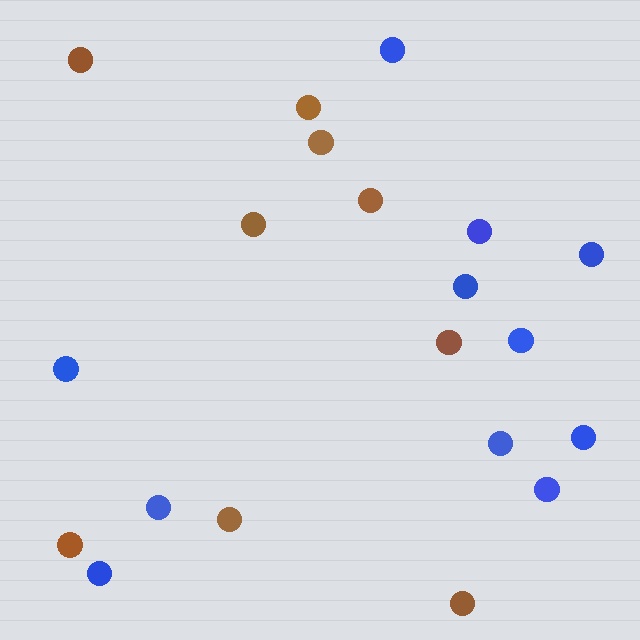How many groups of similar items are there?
There are 2 groups: one group of blue circles (11) and one group of brown circles (9).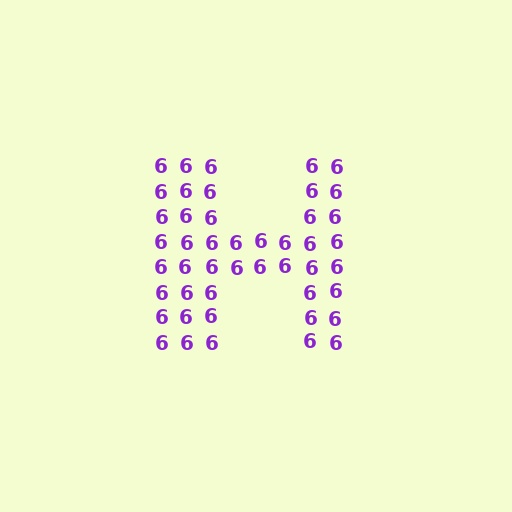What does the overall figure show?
The overall figure shows the letter H.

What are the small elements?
The small elements are digit 6's.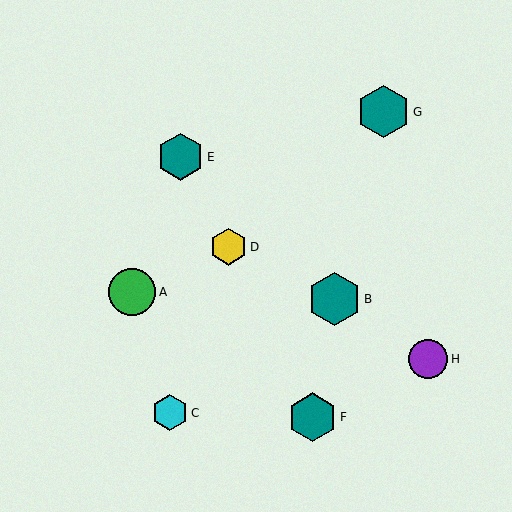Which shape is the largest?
The teal hexagon (labeled B) is the largest.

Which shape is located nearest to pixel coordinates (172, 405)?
The cyan hexagon (labeled C) at (170, 413) is nearest to that location.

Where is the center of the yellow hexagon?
The center of the yellow hexagon is at (228, 247).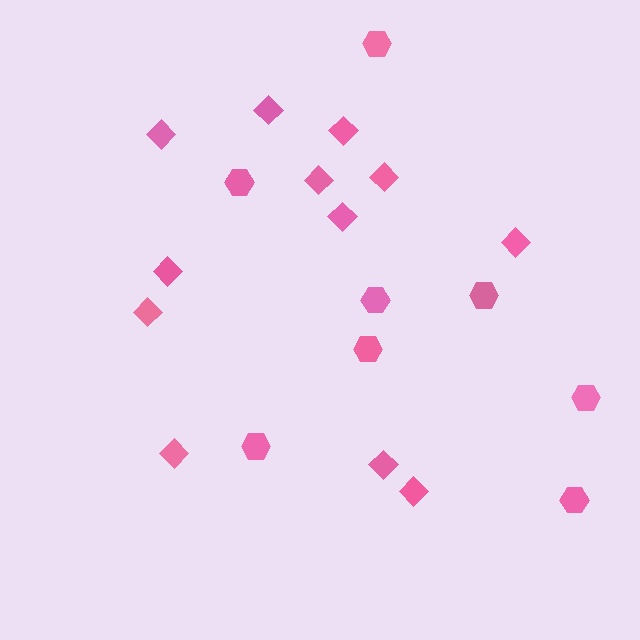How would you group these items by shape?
There are 2 groups: one group of hexagons (8) and one group of diamonds (12).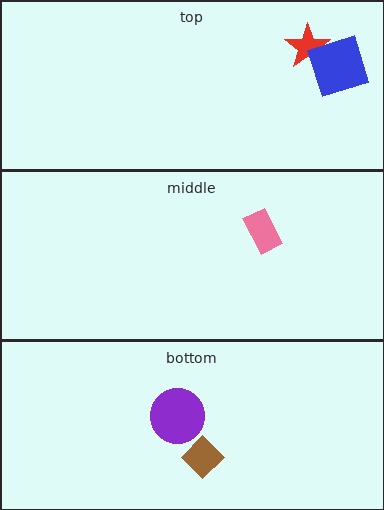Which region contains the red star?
The top region.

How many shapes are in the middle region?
1.